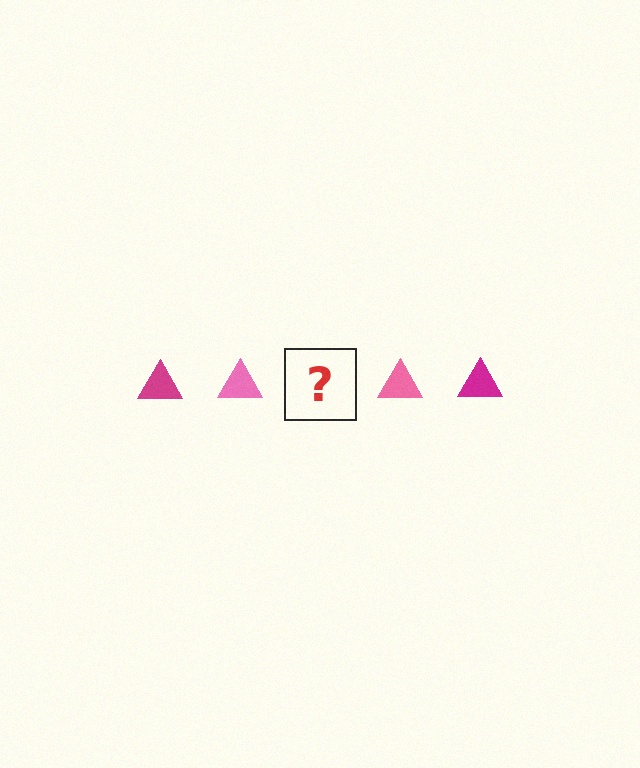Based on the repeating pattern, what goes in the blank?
The blank should be a magenta triangle.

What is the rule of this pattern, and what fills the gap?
The rule is that the pattern cycles through magenta, pink triangles. The gap should be filled with a magenta triangle.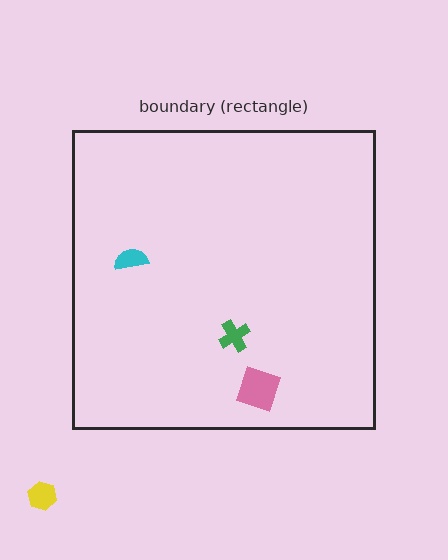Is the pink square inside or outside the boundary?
Inside.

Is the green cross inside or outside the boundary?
Inside.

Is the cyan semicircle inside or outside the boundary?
Inside.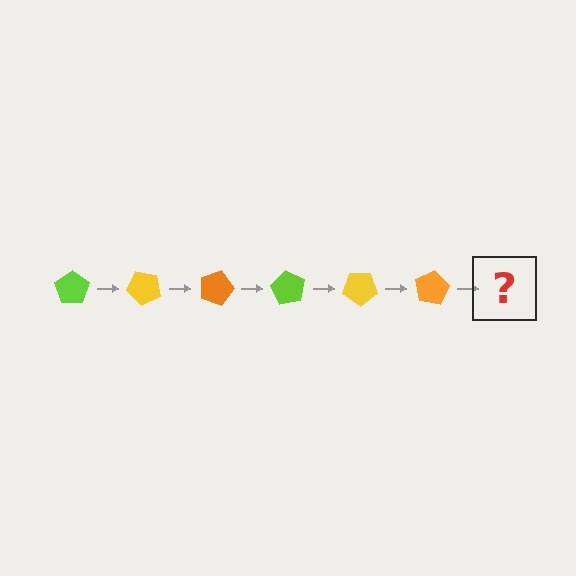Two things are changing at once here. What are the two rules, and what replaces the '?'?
The two rules are that it rotates 45 degrees each step and the color cycles through lime, yellow, and orange. The '?' should be a lime pentagon, rotated 270 degrees from the start.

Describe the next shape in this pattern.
It should be a lime pentagon, rotated 270 degrees from the start.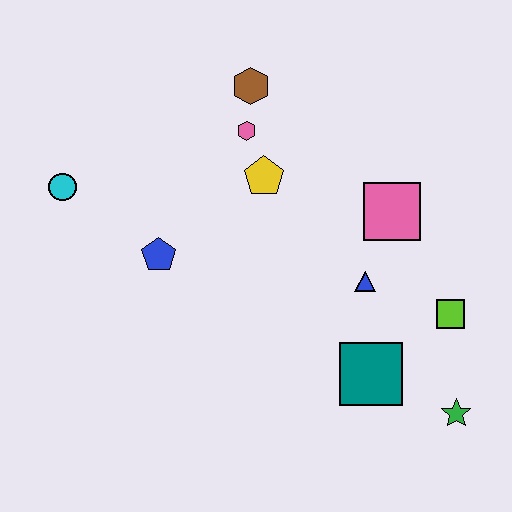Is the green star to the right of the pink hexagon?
Yes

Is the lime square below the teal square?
No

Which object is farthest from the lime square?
The cyan circle is farthest from the lime square.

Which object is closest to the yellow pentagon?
The pink hexagon is closest to the yellow pentagon.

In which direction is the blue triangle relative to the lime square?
The blue triangle is to the left of the lime square.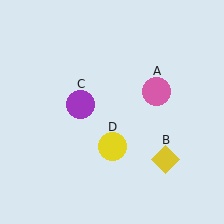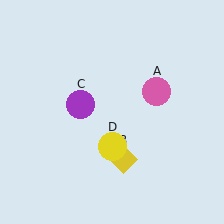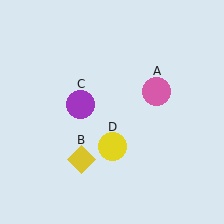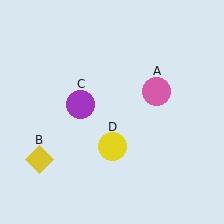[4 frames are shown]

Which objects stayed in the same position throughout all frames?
Pink circle (object A) and purple circle (object C) and yellow circle (object D) remained stationary.